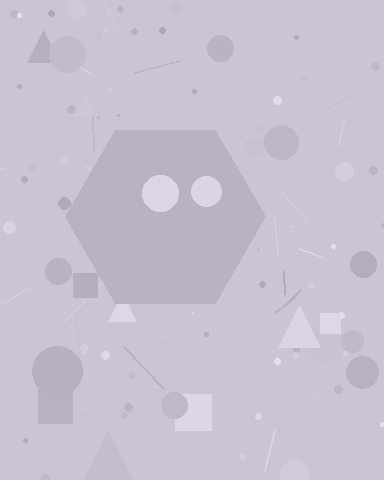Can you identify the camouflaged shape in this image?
The camouflaged shape is a hexagon.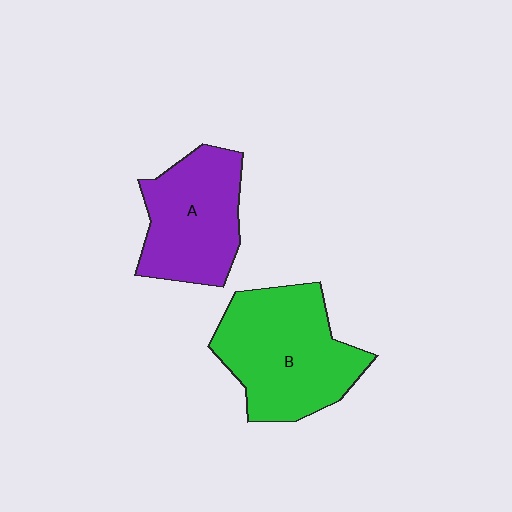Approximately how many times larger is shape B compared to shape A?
Approximately 1.3 times.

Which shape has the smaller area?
Shape A (purple).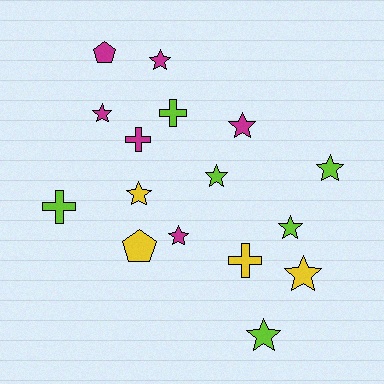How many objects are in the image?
There are 16 objects.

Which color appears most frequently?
Magenta, with 6 objects.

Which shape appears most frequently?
Star, with 10 objects.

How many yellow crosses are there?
There is 1 yellow cross.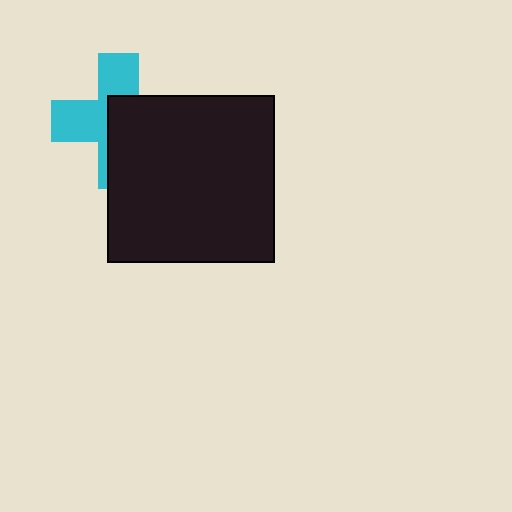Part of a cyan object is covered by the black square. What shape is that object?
It is a cross.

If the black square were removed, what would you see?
You would see the complete cyan cross.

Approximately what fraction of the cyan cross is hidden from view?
Roughly 52% of the cyan cross is hidden behind the black square.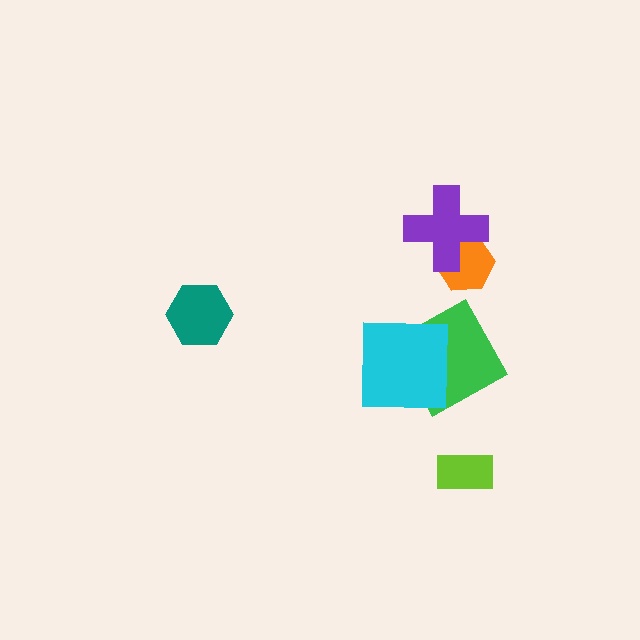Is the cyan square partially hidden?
No, no other shape covers it.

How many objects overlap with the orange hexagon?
1 object overlaps with the orange hexagon.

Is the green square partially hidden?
Yes, it is partially covered by another shape.